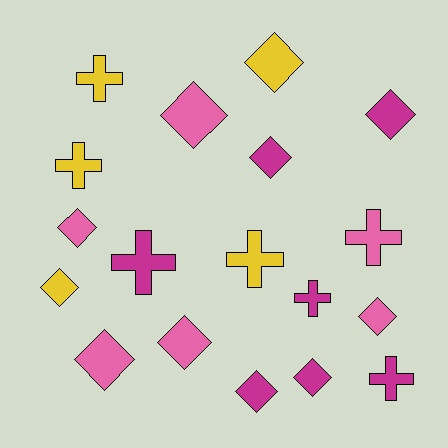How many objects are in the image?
There are 18 objects.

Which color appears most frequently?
Magenta, with 7 objects.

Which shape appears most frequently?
Diamond, with 11 objects.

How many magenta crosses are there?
There are 3 magenta crosses.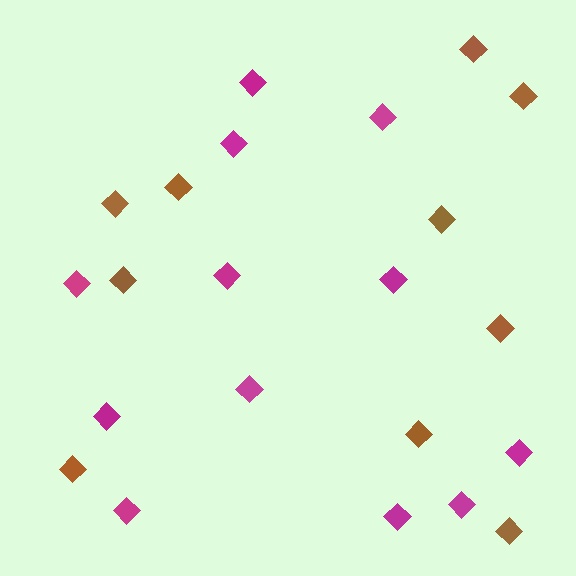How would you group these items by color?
There are 2 groups: one group of brown diamonds (10) and one group of magenta diamonds (12).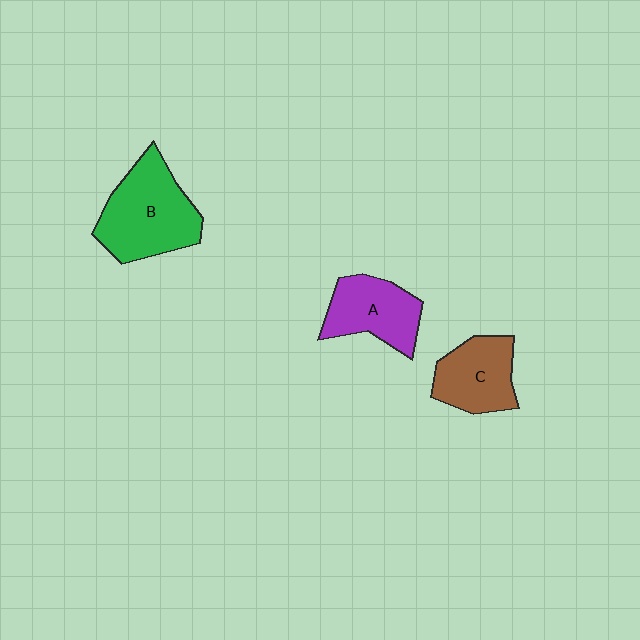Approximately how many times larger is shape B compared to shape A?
Approximately 1.4 times.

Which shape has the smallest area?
Shape C (brown).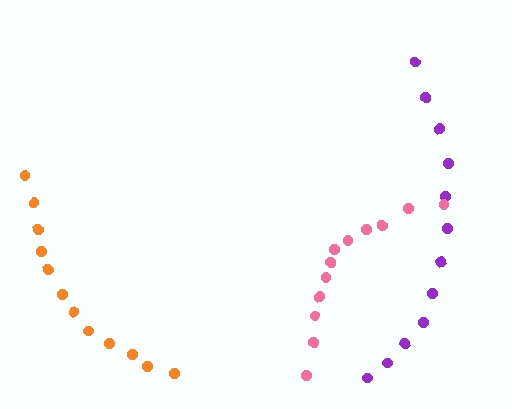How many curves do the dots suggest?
There are 3 distinct paths.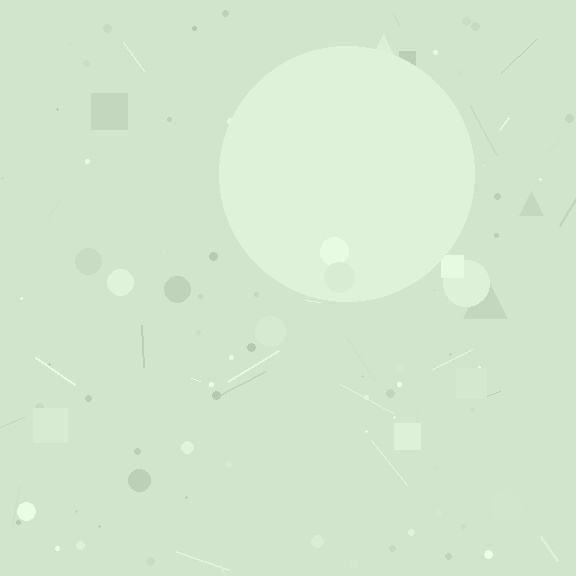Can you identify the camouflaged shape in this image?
The camouflaged shape is a circle.